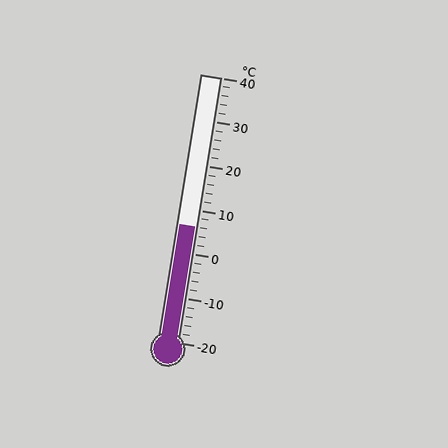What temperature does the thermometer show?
The thermometer shows approximately 6°C.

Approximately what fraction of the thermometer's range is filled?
The thermometer is filled to approximately 45% of its range.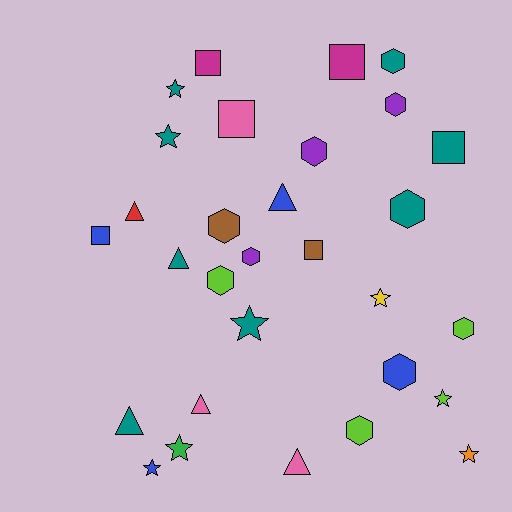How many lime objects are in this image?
There are 4 lime objects.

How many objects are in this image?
There are 30 objects.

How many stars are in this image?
There are 8 stars.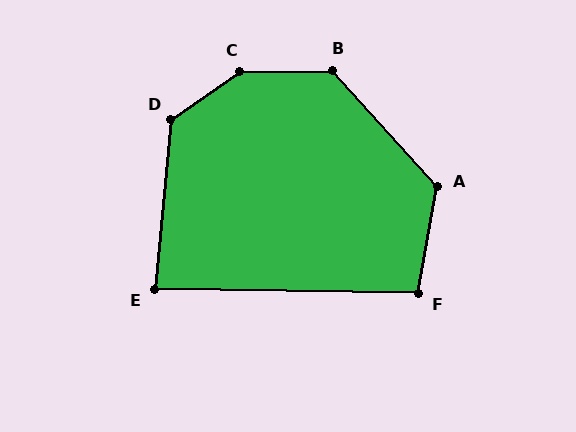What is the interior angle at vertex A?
Approximately 128 degrees (obtuse).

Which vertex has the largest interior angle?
C, at approximately 146 degrees.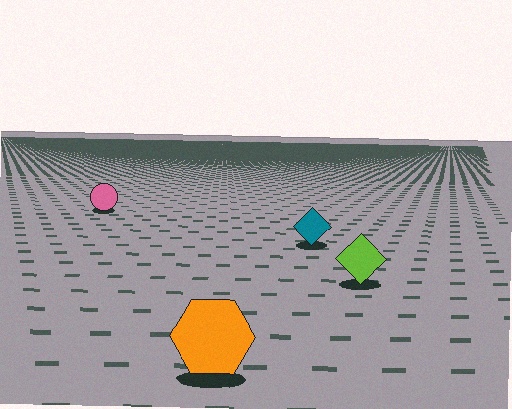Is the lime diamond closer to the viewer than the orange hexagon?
No. The orange hexagon is closer — you can tell from the texture gradient: the ground texture is coarser near it.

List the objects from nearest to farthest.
From nearest to farthest: the orange hexagon, the lime diamond, the teal diamond, the pink circle.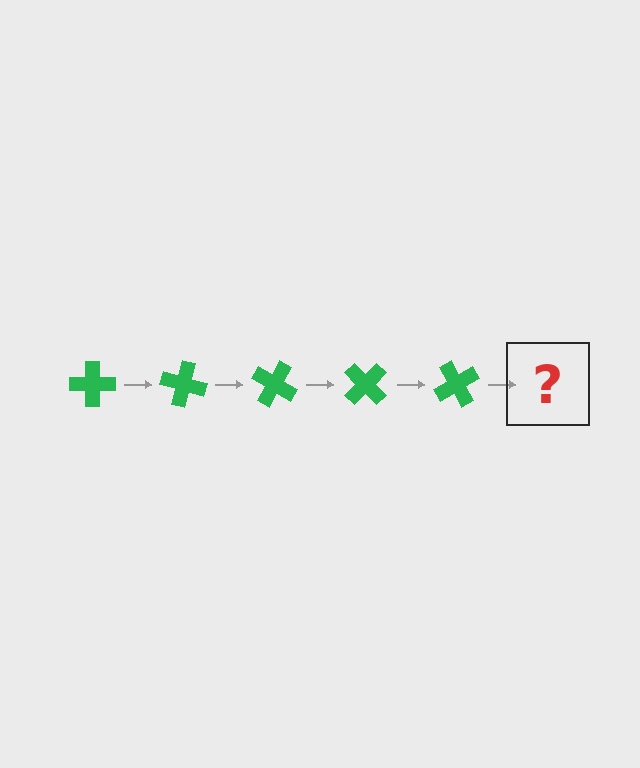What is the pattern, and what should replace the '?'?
The pattern is that the cross rotates 15 degrees each step. The '?' should be a green cross rotated 75 degrees.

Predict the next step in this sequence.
The next step is a green cross rotated 75 degrees.